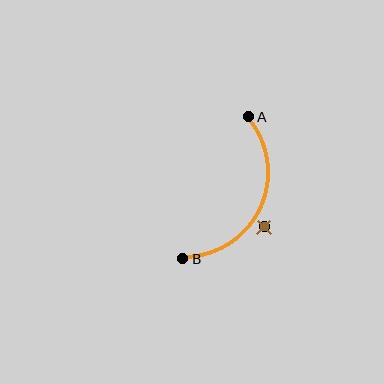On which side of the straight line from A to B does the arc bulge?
The arc bulges to the right of the straight line connecting A and B.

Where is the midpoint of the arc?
The arc midpoint is the point on the curve farthest from the straight line joining A and B. It sits to the right of that line.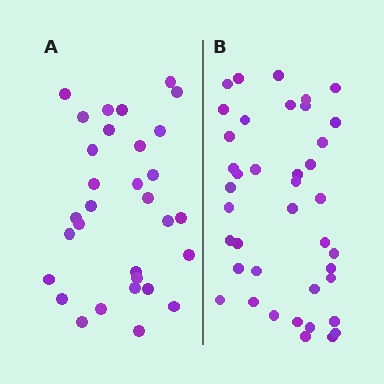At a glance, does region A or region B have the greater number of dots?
Region B (the right region) has more dots.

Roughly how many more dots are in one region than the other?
Region B has roughly 8 or so more dots than region A.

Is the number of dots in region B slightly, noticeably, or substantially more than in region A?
Region B has noticeably more, but not dramatically so. The ratio is roughly 1.3 to 1.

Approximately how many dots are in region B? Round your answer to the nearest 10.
About 40 dots.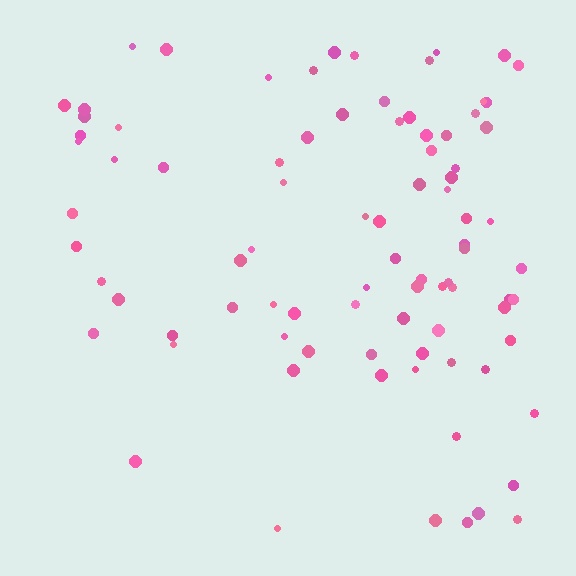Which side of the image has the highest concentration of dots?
The right.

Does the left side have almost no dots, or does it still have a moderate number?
Still a moderate number, just noticeably fewer than the right.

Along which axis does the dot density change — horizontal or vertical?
Horizontal.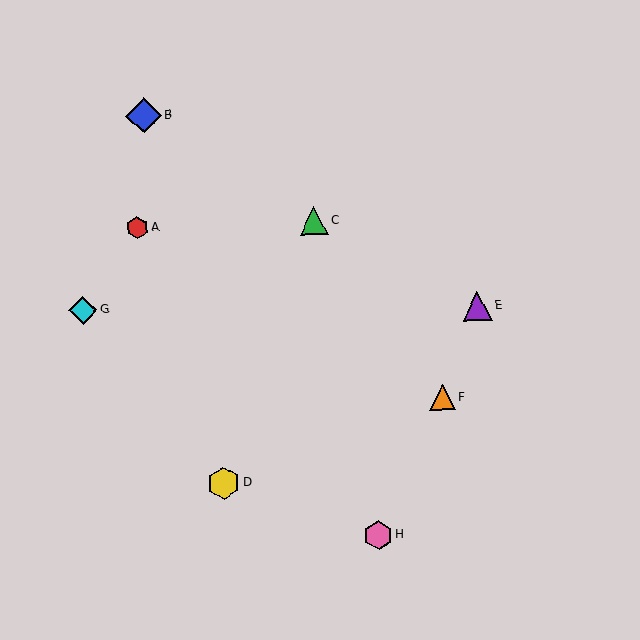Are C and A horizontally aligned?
Yes, both are at y≈221.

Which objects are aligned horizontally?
Objects A, C are aligned horizontally.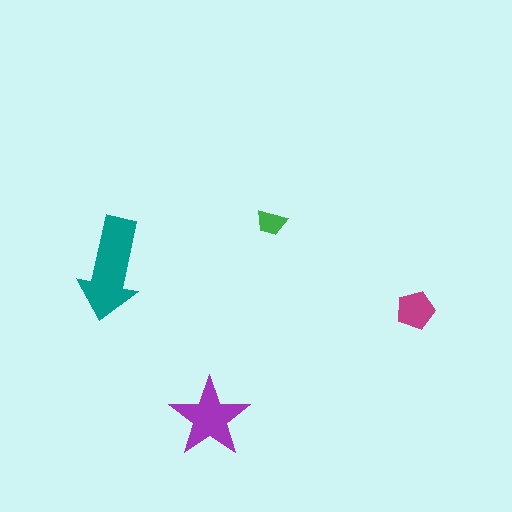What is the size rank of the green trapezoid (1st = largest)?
4th.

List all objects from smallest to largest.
The green trapezoid, the magenta pentagon, the purple star, the teal arrow.